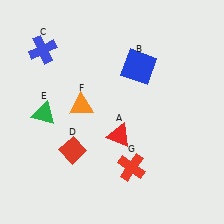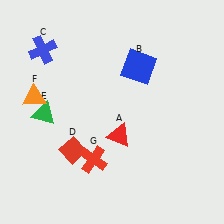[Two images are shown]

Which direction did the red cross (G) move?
The red cross (G) moved left.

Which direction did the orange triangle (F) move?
The orange triangle (F) moved left.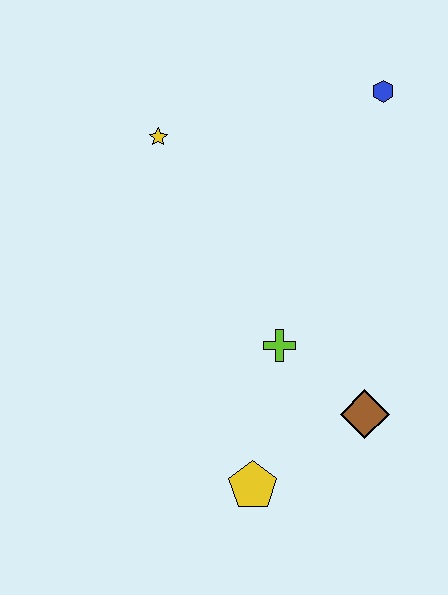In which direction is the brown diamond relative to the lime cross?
The brown diamond is to the right of the lime cross.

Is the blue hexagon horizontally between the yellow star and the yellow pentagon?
No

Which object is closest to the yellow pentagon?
The brown diamond is closest to the yellow pentagon.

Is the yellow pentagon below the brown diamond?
Yes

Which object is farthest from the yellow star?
The yellow pentagon is farthest from the yellow star.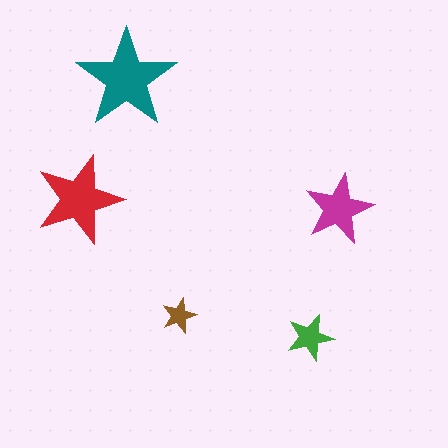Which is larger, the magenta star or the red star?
The red one.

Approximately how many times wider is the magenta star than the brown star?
About 2 times wider.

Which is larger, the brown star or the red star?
The red one.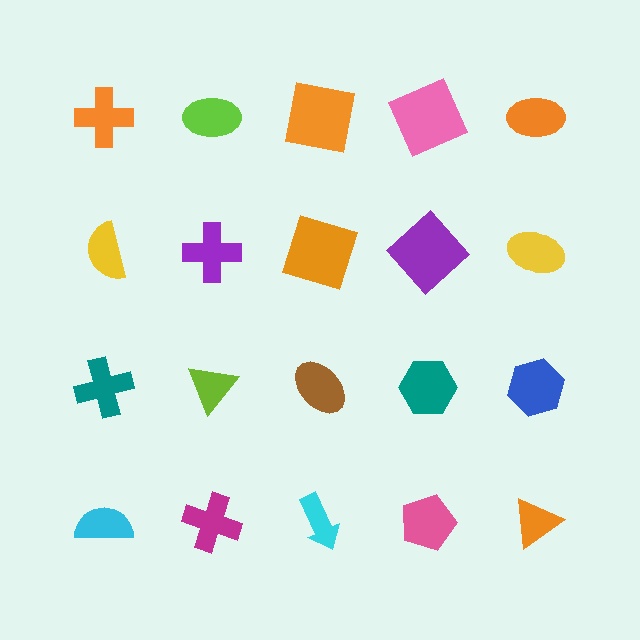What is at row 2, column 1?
A yellow semicircle.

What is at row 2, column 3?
An orange square.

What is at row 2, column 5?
A yellow ellipse.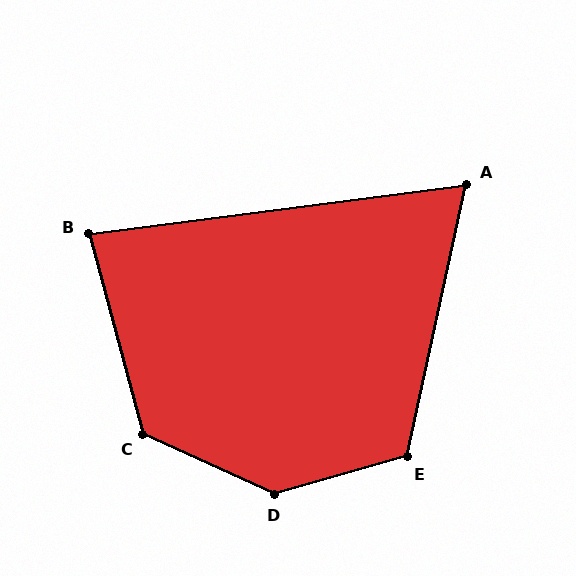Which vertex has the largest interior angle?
D, at approximately 140 degrees.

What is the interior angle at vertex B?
Approximately 82 degrees (acute).